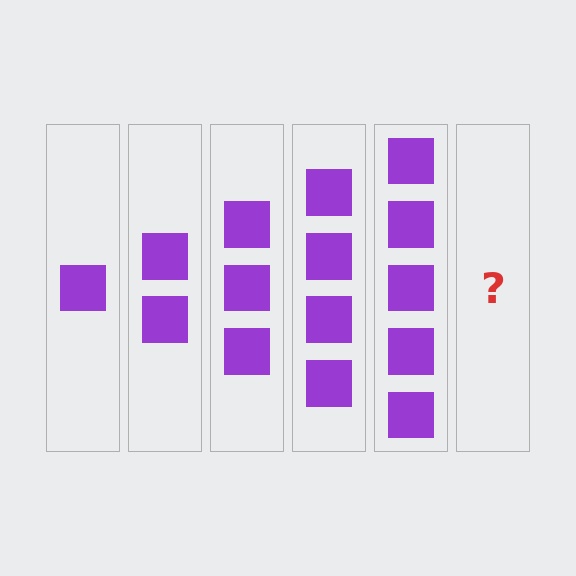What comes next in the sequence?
The next element should be 6 squares.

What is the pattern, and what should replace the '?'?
The pattern is that each step adds one more square. The '?' should be 6 squares.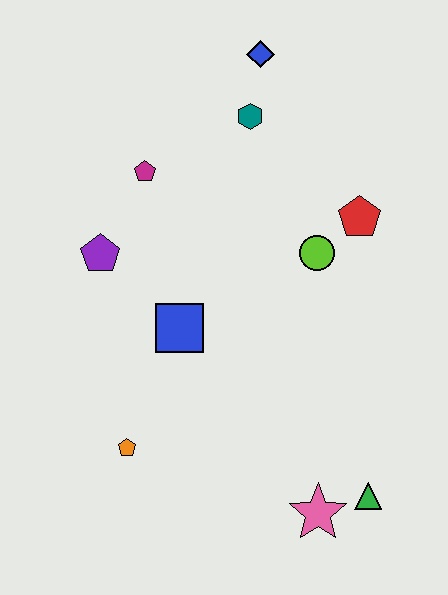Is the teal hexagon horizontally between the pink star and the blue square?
Yes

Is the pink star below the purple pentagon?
Yes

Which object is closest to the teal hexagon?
The blue diamond is closest to the teal hexagon.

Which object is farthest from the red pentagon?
The orange pentagon is farthest from the red pentagon.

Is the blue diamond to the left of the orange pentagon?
No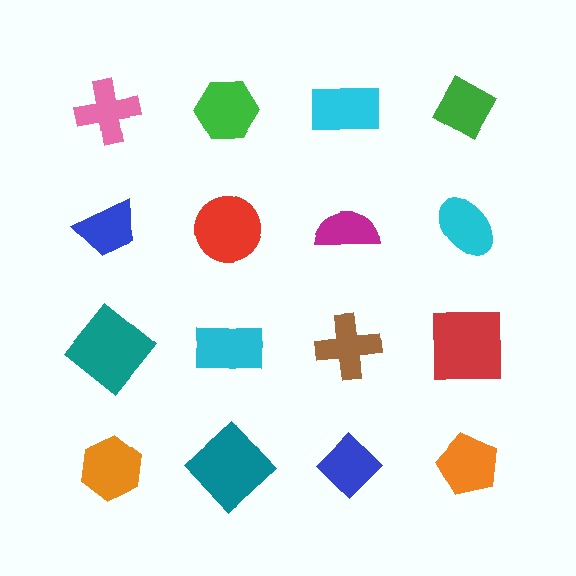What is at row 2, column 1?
A blue trapezoid.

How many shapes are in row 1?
4 shapes.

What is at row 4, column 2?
A teal diamond.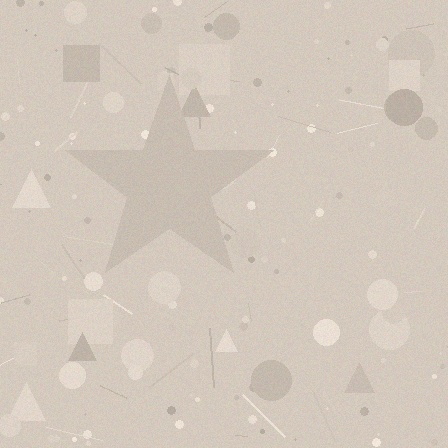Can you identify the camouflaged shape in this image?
The camouflaged shape is a star.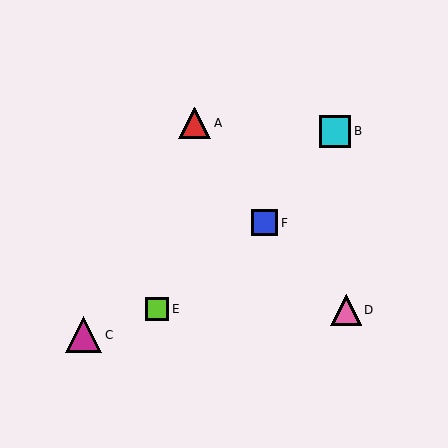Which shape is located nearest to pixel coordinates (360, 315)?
The pink triangle (labeled D) at (346, 310) is nearest to that location.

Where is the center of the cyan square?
The center of the cyan square is at (335, 131).